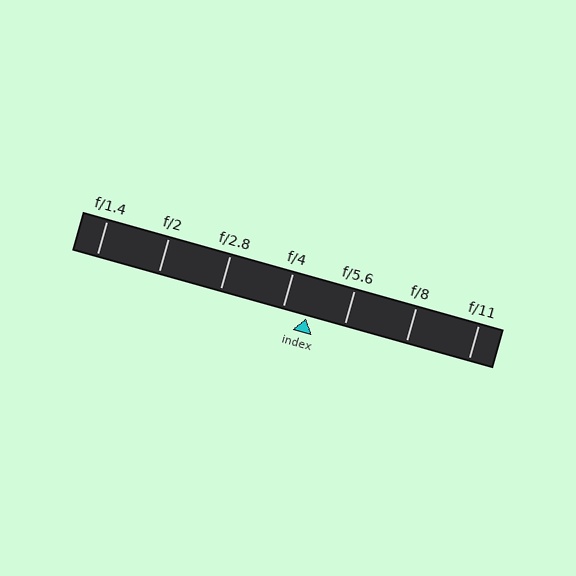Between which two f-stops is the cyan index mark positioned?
The index mark is between f/4 and f/5.6.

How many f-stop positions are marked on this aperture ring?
There are 7 f-stop positions marked.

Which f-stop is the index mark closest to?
The index mark is closest to f/4.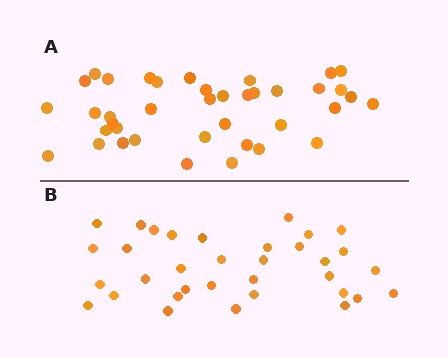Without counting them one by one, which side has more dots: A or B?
Region A (the top region) has more dots.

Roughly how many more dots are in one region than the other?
Region A has about 5 more dots than region B.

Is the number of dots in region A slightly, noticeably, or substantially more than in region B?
Region A has only slightly more — the two regions are fairly close. The ratio is roughly 1.1 to 1.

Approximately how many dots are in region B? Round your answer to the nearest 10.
About 30 dots. (The exact count is 34, which rounds to 30.)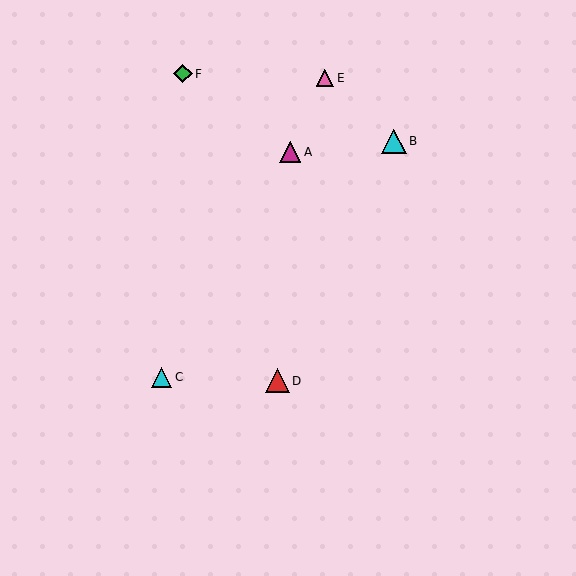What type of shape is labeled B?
Shape B is a cyan triangle.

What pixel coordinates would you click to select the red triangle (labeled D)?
Click at (278, 381) to select the red triangle D.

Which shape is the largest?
The cyan triangle (labeled B) is the largest.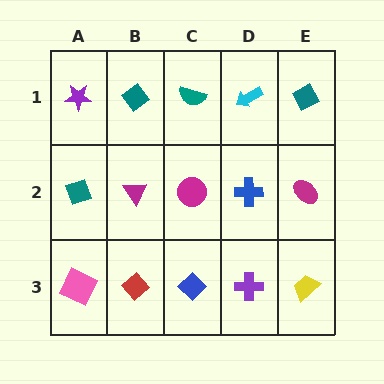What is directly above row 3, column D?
A blue cross.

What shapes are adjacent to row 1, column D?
A blue cross (row 2, column D), a teal semicircle (row 1, column C), a teal diamond (row 1, column E).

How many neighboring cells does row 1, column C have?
3.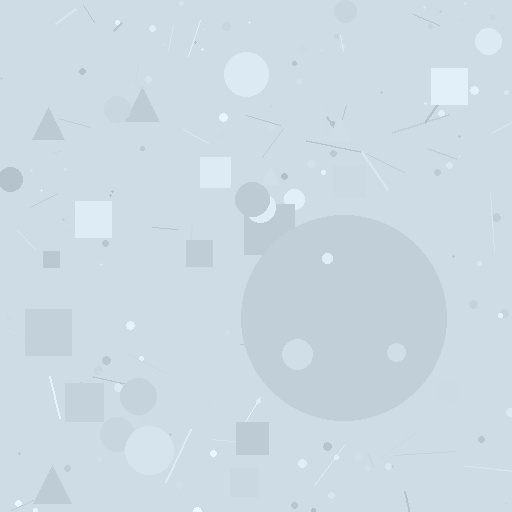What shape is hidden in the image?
A circle is hidden in the image.